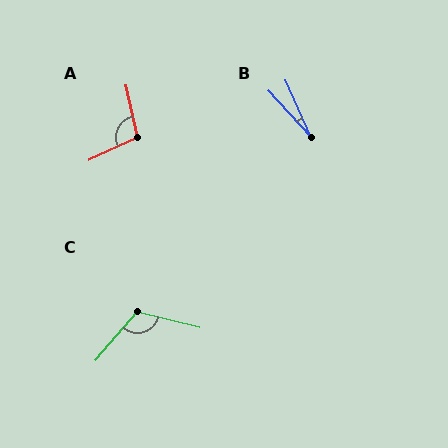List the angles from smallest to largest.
B (18°), A (102°), C (117°).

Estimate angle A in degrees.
Approximately 102 degrees.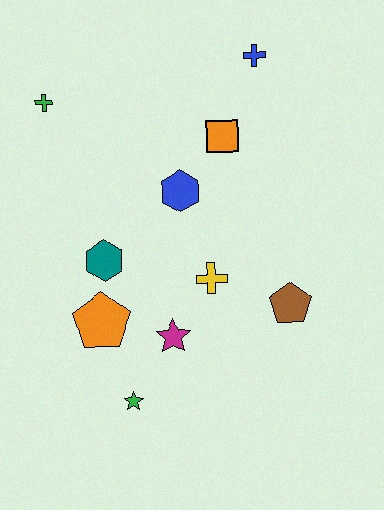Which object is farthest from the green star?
The blue cross is farthest from the green star.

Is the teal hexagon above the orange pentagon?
Yes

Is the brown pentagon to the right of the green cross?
Yes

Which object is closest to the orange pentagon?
The teal hexagon is closest to the orange pentagon.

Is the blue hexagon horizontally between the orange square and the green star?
Yes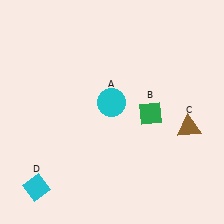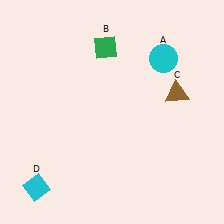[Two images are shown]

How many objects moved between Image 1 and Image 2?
3 objects moved between the two images.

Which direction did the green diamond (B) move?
The green diamond (B) moved up.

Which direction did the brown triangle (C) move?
The brown triangle (C) moved up.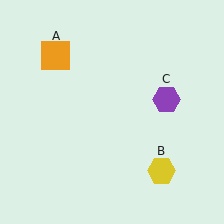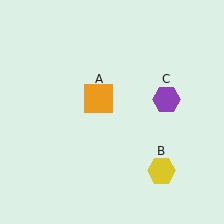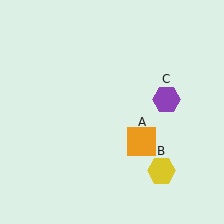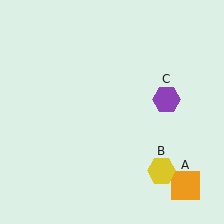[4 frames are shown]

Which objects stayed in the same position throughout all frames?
Yellow hexagon (object B) and purple hexagon (object C) remained stationary.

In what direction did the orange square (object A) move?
The orange square (object A) moved down and to the right.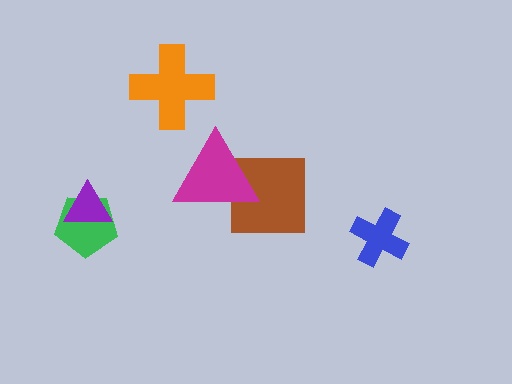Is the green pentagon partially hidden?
Yes, it is partially covered by another shape.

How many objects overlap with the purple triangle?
1 object overlaps with the purple triangle.